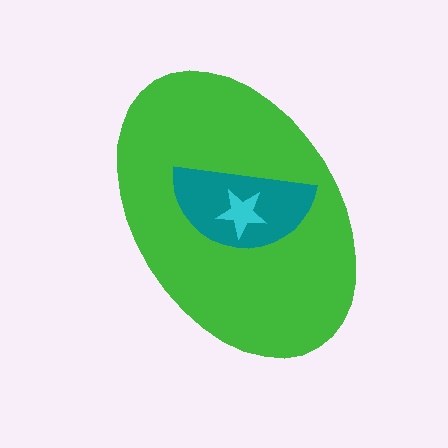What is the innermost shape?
The cyan star.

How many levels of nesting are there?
3.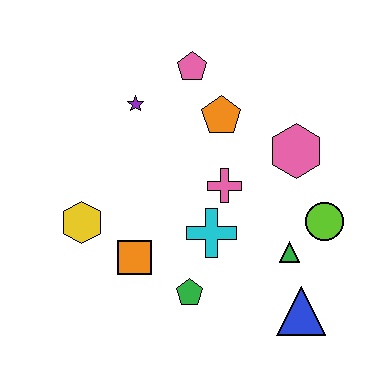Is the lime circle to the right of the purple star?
Yes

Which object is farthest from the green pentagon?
The pink pentagon is farthest from the green pentagon.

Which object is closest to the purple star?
The pink pentagon is closest to the purple star.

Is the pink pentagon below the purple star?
No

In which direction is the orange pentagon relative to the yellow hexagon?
The orange pentagon is to the right of the yellow hexagon.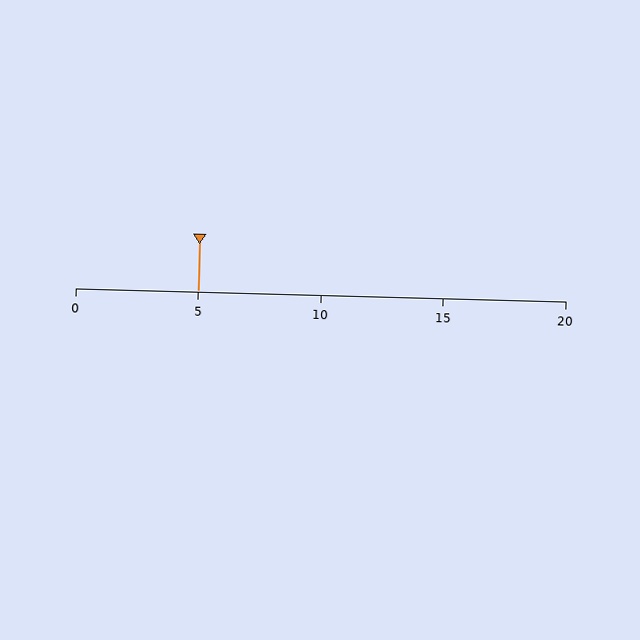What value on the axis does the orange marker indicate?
The marker indicates approximately 5.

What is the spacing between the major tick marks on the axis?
The major ticks are spaced 5 apart.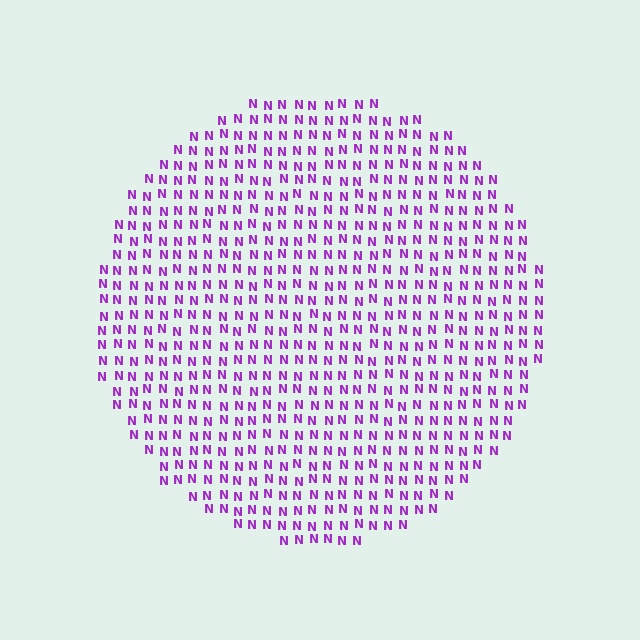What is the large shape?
The large shape is a circle.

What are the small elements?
The small elements are letter N's.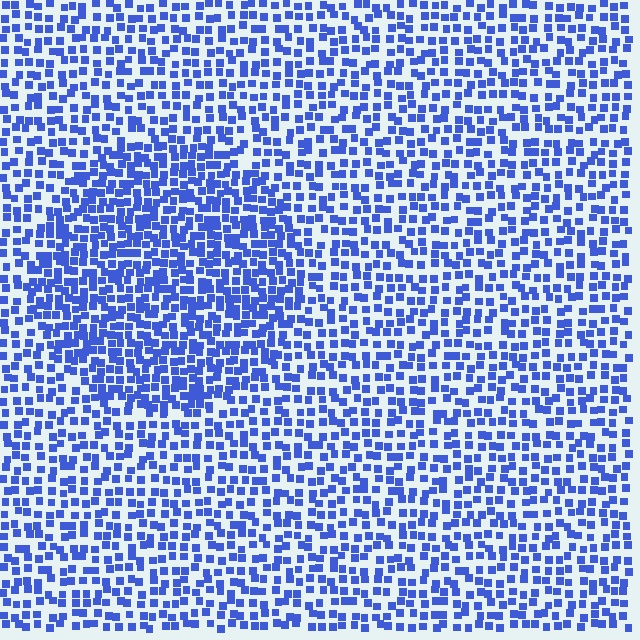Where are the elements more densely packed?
The elements are more densely packed inside the circle boundary.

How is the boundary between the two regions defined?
The boundary is defined by a change in element density (approximately 1.6x ratio). All elements are the same color, size, and shape.